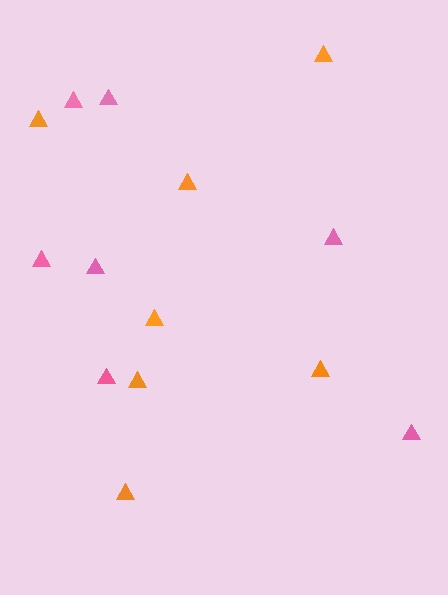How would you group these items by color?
There are 2 groups: one group of orange triangles (7) and one group of pink triangles (7).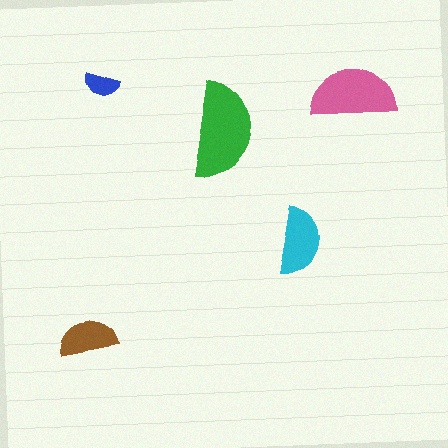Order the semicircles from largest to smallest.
the green one, the pink one, the cyan one, the brown one, the blue one.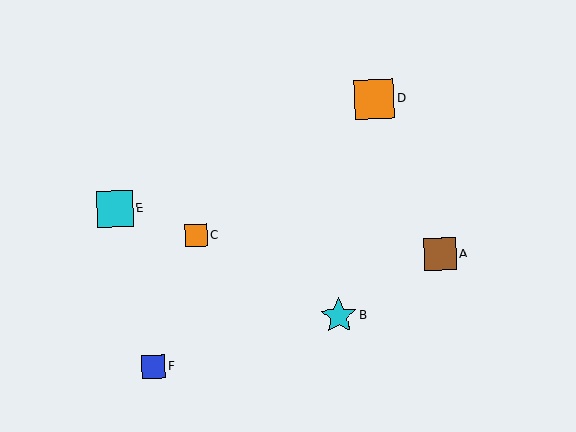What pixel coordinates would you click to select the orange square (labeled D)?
Click at (374, 99) to select the orange square D.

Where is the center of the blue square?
The center of the blue square is at (154, 367).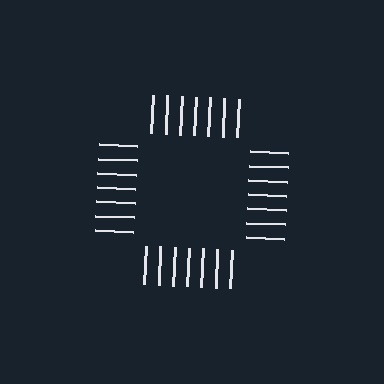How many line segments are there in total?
28 — 7 along each of the 4 edges.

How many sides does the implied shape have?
4 sides — the line-ends trace a square.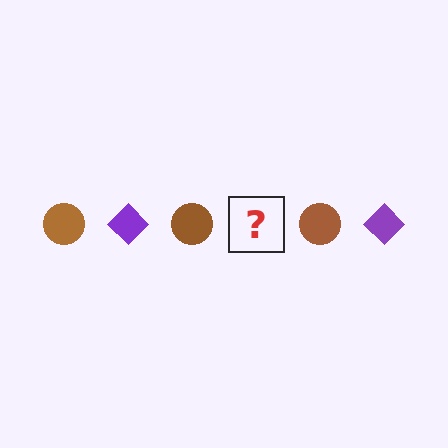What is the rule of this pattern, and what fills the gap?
The rule is that the pattern alternates between brown circle and purple diamond. The gap should be filled with a purple diamond.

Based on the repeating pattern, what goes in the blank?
The blank should be a purple diamond.